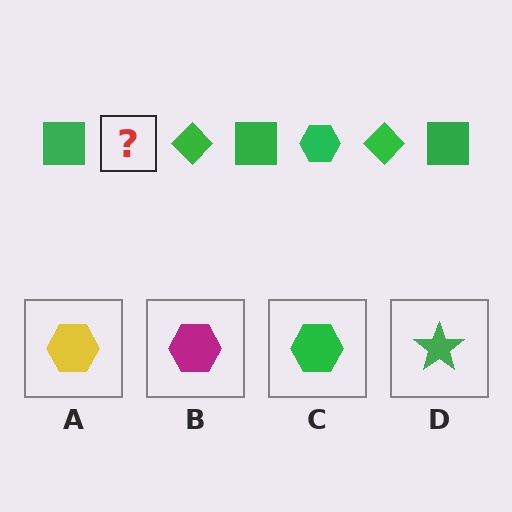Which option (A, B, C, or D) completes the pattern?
C.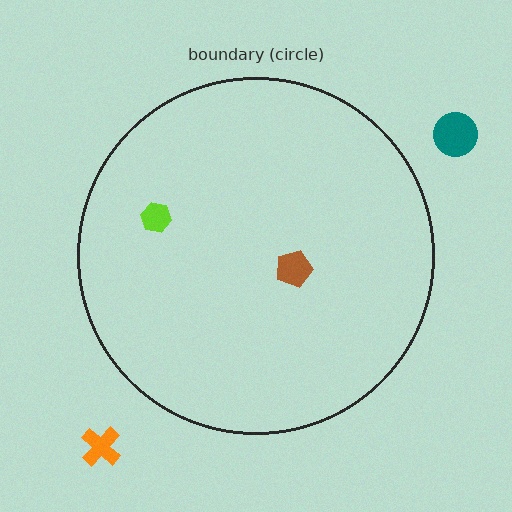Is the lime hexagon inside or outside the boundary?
Inside.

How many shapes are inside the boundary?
2 inside, 2 outside.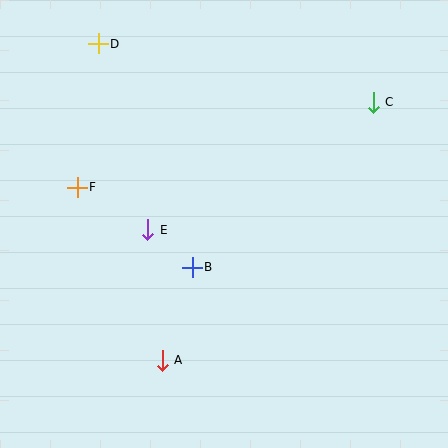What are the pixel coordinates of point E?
Point E is at (148, 230).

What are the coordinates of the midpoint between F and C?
The midpoint between F and C is at (225, 145).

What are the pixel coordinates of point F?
Point F is at (77, 187).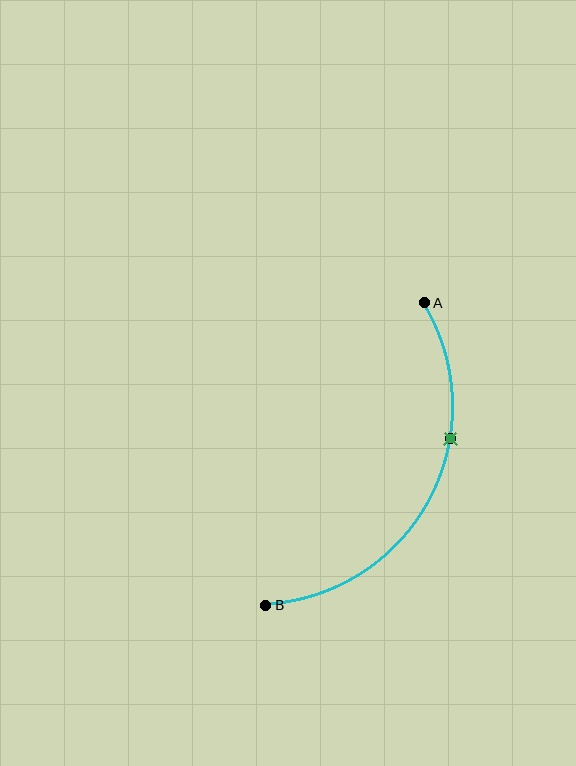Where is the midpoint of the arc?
The arc midpoint is the point on the curve farthest from the straight line joining A and B. It sits to the right of that line.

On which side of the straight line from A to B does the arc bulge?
The arc bulges to the right of the straight line connecting A and B.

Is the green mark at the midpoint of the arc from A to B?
No. The green mark lies on the arc but is closer to endpoint A. The arc midpoint would be at the point on the curve equidistant along the arc from both A and B.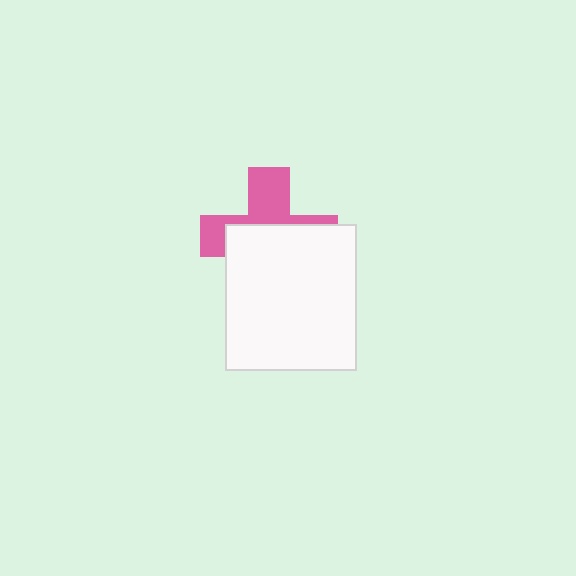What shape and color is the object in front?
The object in front is a white rectangle.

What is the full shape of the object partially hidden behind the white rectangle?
The partially hidden object is a pink cross.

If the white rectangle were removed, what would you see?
You would see the complete pink cross.